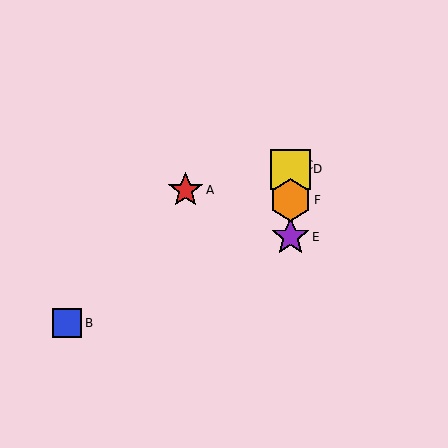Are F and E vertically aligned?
Yes, both are at x≈290.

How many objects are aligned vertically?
4 objects (C, D, E, F) are aligned vertically.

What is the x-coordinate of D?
Object D is at x≈290.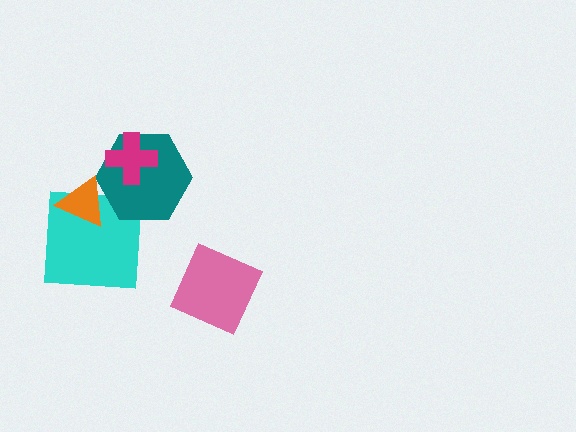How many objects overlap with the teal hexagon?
3 objects overlap with the teal hexagon.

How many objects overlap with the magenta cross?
1 object overlaps with the magenta cross.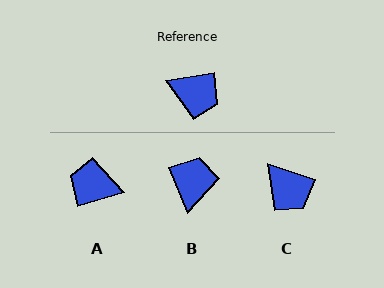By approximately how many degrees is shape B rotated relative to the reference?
Approximately 103 degrees counter-clockwise.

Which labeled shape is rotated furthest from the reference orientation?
A, about 173 degrees away.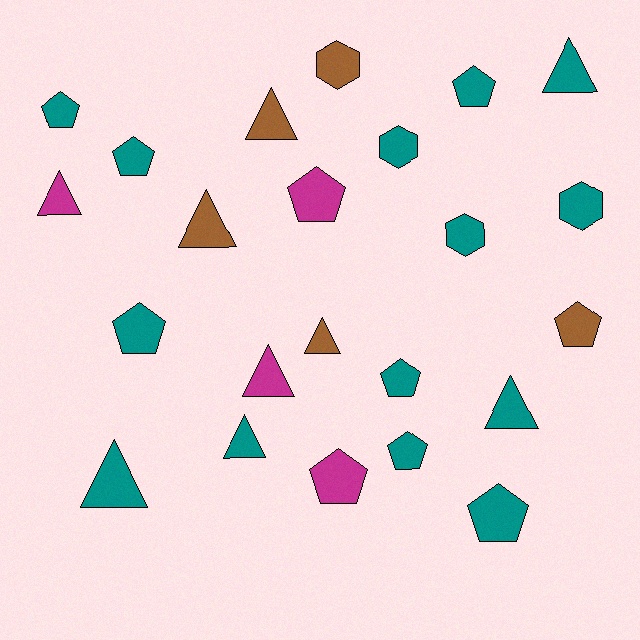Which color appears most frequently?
Teal, with 14 objects.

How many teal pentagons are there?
There are 7 teal pentagons.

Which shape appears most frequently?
Pentagon, with 10 objects.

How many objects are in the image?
There are 23 objects.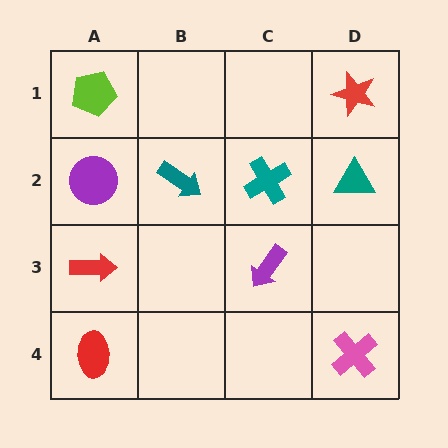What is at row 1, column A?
A lime pentagon.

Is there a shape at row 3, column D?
No, that cell is empty.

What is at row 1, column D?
A red star.